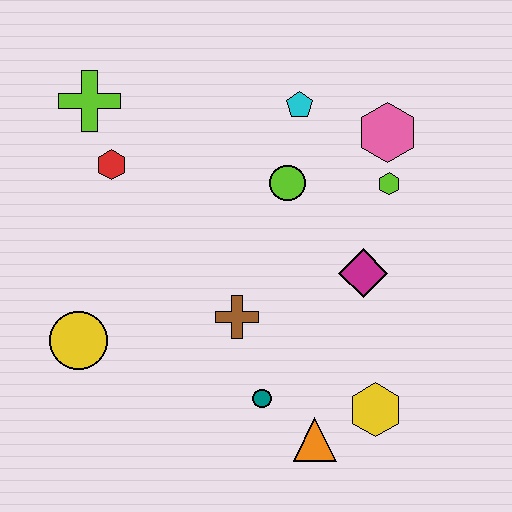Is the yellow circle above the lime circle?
No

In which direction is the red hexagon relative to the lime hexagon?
The red hexagon is to the left of the lime hexagon.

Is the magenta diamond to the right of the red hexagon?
Yes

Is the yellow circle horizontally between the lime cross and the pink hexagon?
No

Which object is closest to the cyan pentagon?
The lime circle is closest to the cyan pentagon.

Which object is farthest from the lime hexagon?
The yellow circle is farthest from the lime hexagon.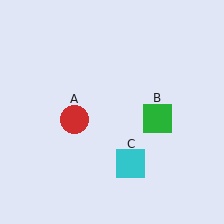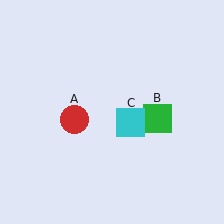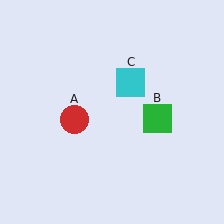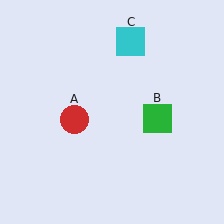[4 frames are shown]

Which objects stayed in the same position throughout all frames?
Red circle (object A) and green square (object B) remained stationary.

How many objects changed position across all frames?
1 object changed position: cyan square (object C).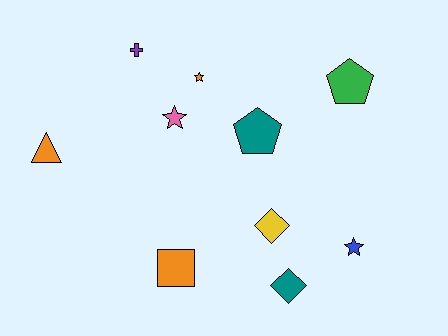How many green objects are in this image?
There is 1 green object.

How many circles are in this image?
There are no circles.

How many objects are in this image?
There are 10 objects.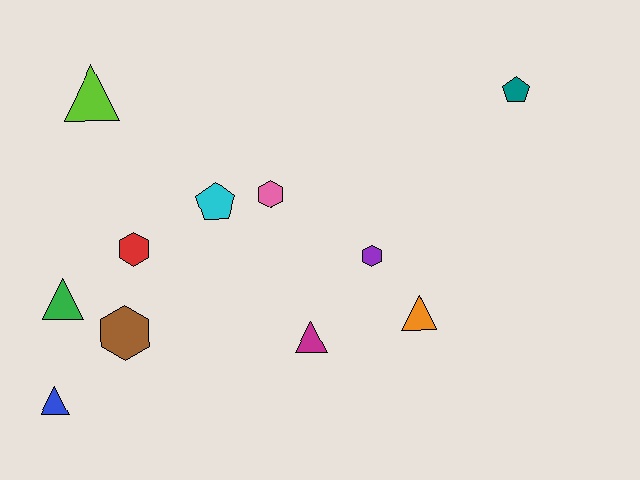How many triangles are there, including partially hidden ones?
There are 5 triangles.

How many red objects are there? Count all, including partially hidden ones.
There is 1 red object.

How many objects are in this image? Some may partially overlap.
There are 11 objects.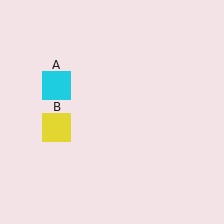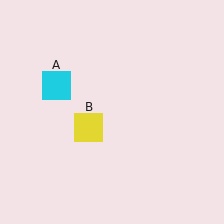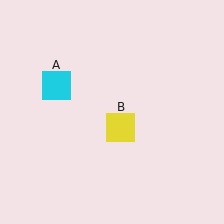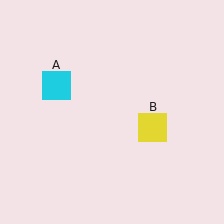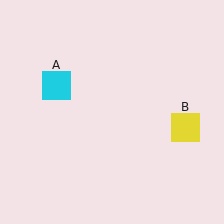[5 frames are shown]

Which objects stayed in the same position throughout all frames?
Cyan square (object A) remained stationary.